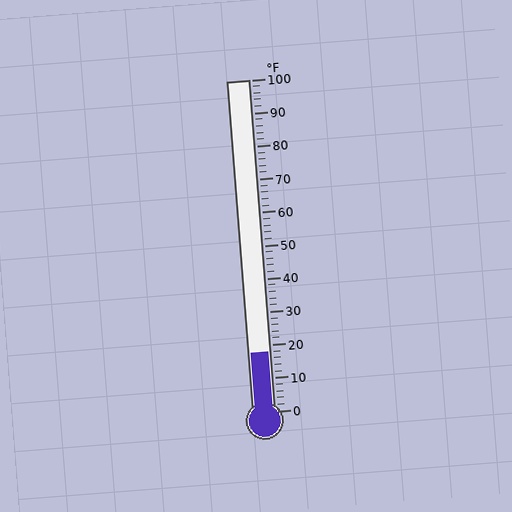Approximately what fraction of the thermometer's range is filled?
The thermometer is filled to approximately 20% of its range.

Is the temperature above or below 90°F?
The temperature is below 90°F.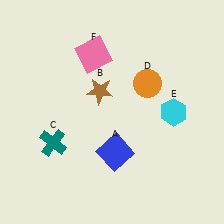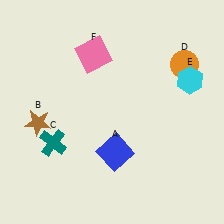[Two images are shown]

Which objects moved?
The objects that moved are: the brown star (B), the orange circle (D), the cyan hexagon (E).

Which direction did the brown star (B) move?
The brown star (B) moved left.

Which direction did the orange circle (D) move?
The orange circle (D) moved right.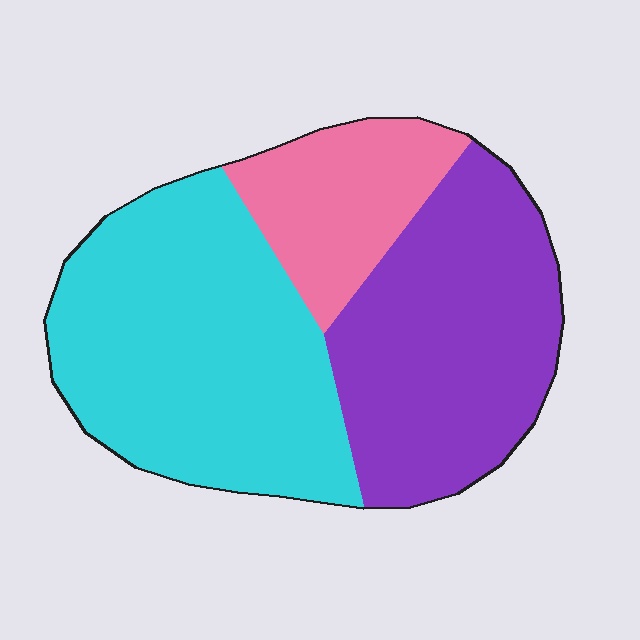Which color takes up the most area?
Cyan, at roughly 45%.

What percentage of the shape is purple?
Purple takes up about three eighths (3/8) of the shape.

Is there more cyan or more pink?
Cyan.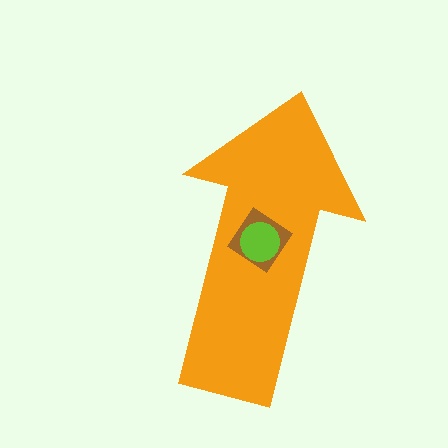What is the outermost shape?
The orange arrow.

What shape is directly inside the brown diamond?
The lime circle.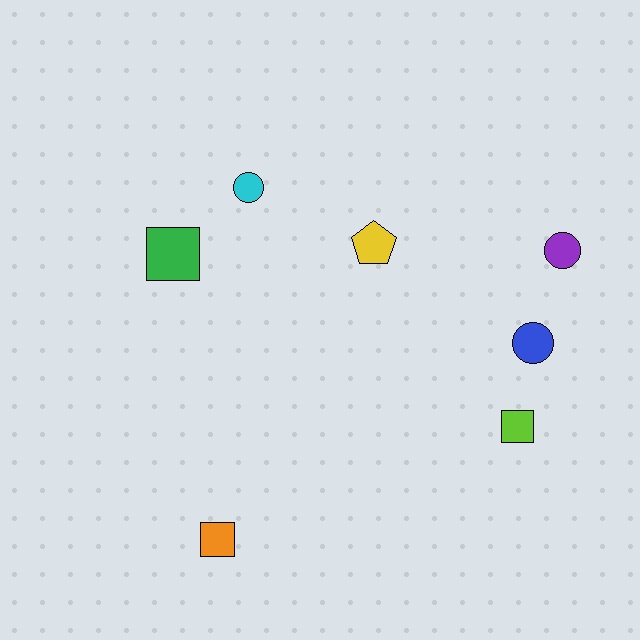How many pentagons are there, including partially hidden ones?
There is 1 pentagon.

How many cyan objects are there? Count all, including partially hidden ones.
There is 1 cyan object.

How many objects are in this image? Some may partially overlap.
There are 7 objects.